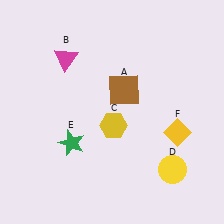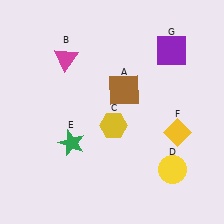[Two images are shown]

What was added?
A purple square (G) was added in Image 2.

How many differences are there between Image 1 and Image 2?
There is 1 difference between the two images.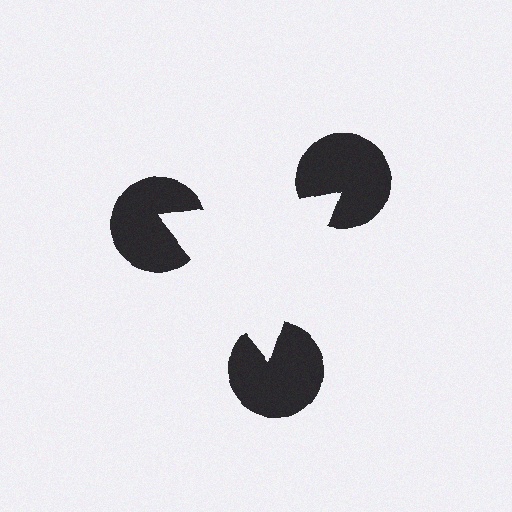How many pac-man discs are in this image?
There are 3 — one at each vertex of the illusory triangle.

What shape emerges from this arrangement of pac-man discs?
An illusory triangle — its edges are inferred from the aligned wedge cuts in the pac-man discs, not physically drawn.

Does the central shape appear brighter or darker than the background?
It typically appears slightly brighter than the background, even though no actual brightness change is drawn.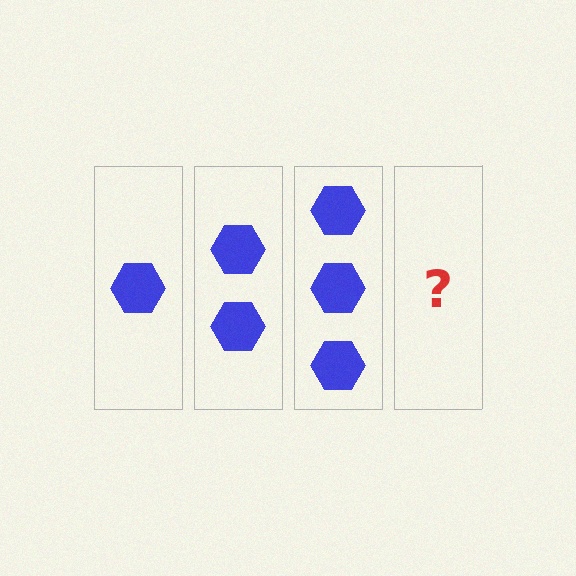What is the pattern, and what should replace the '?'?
The pattern is that each step adds one more hexagon. The '?' should be 4 hexagons.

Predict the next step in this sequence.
The next step is 4 hexagons.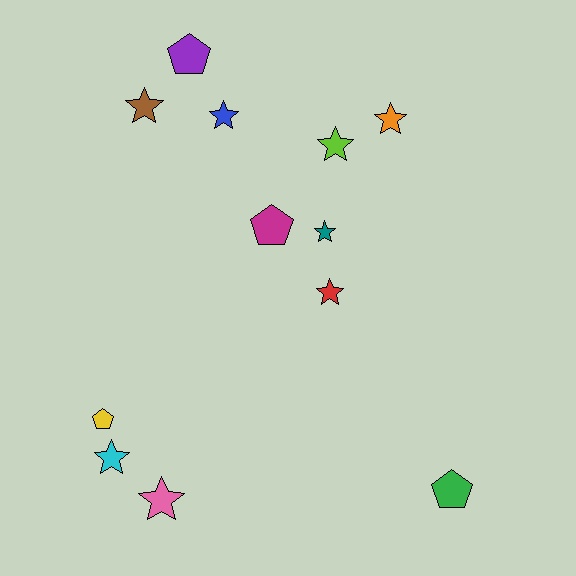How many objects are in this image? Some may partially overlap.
There are 12 objects.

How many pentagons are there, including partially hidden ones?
There are 4 pentagons.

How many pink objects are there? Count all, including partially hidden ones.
There is 1 pink object.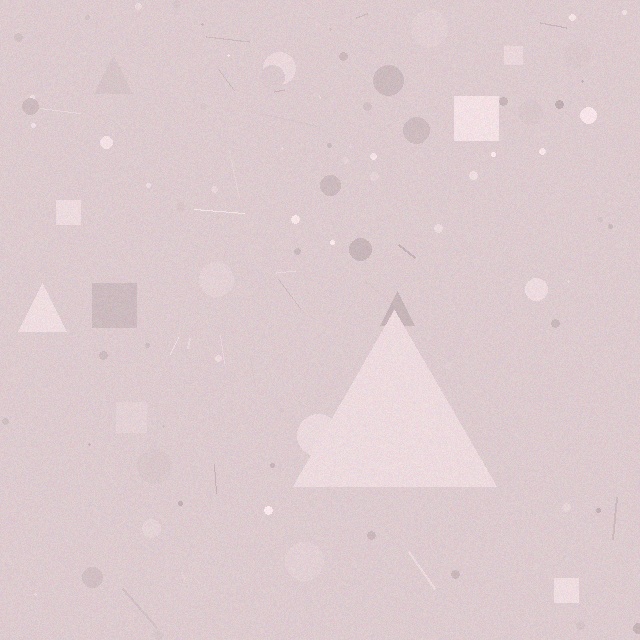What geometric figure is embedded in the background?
A triangle is embedded in the background.